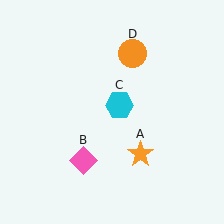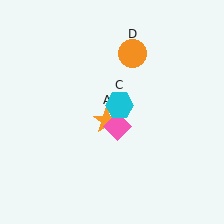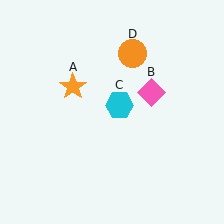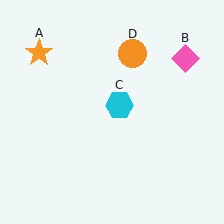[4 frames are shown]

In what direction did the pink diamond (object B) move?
The pink diamond (object B) moved up and to the right.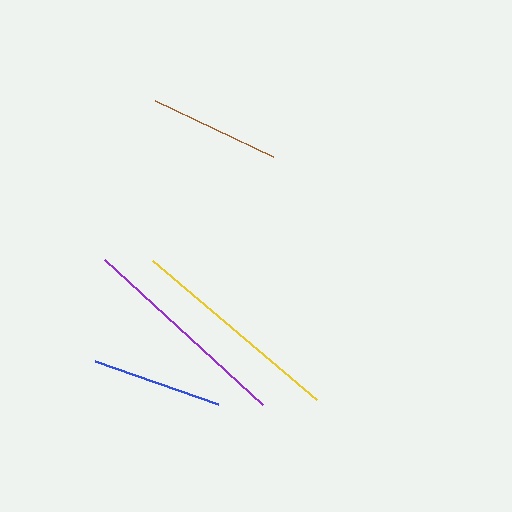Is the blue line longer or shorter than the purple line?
The purple line is longer than the blue line.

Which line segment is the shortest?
The blue line is the shortest at approximately 130 pixels.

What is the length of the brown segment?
The brown segment is approximately 131 pixels long.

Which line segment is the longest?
The yellow line is the longest at approximately 215 pixels.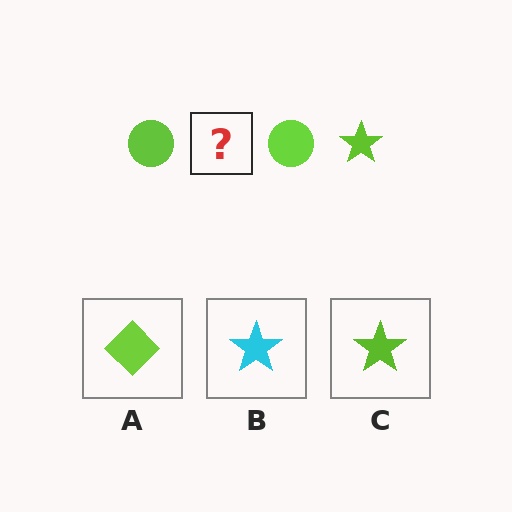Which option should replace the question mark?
Option C.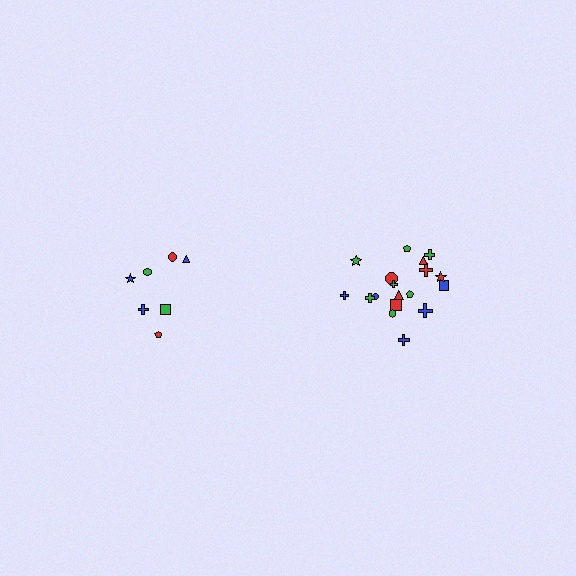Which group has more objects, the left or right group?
The right group.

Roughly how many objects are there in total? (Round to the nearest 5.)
Roughly 25 objects in total.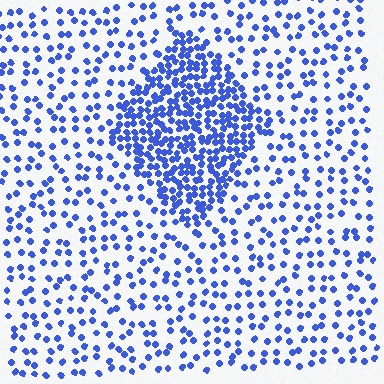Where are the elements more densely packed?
The elements are more densely packed inside the diamond boundary.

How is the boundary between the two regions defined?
The boundary is defined by a change in element density (approximately 2.7x ratio). All elements are the same color, size, and shape.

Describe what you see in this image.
The image contains small blue elements arranged at two different densities. A diamond-shaped region is visible where the elements are more densely packed than the surrounding area.